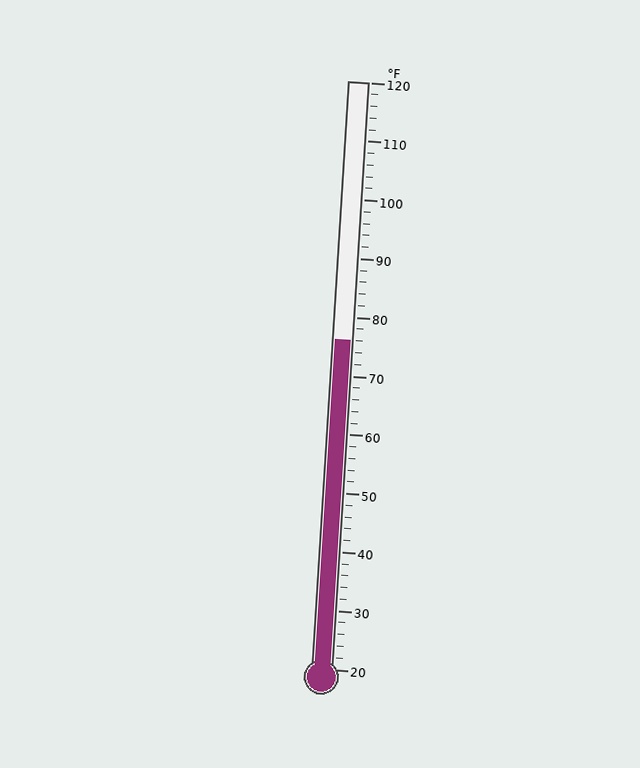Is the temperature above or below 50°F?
The temperature is above 50°F.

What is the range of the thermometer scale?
The thermometer scale ranges from 20°F to 120°F.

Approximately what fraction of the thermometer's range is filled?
The thermometer is filled to approximately 55% of its range.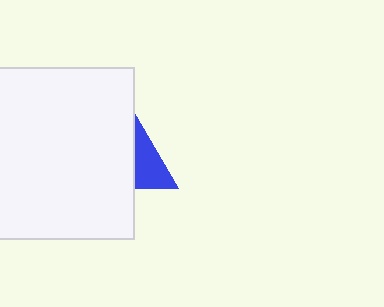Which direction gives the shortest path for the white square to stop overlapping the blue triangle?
Moving left gives the shortest separation.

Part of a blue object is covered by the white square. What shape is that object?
It is a triangle.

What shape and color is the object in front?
The object in front is a white square.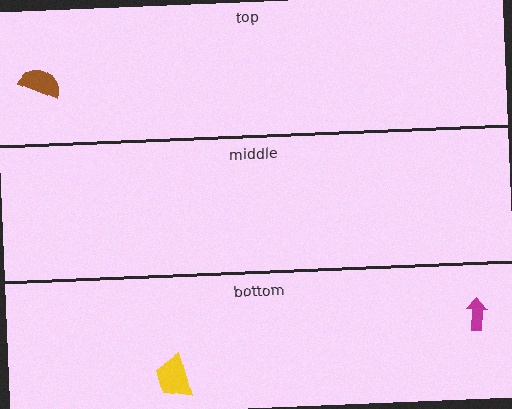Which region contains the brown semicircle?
The top region.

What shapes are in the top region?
The brown semicircle.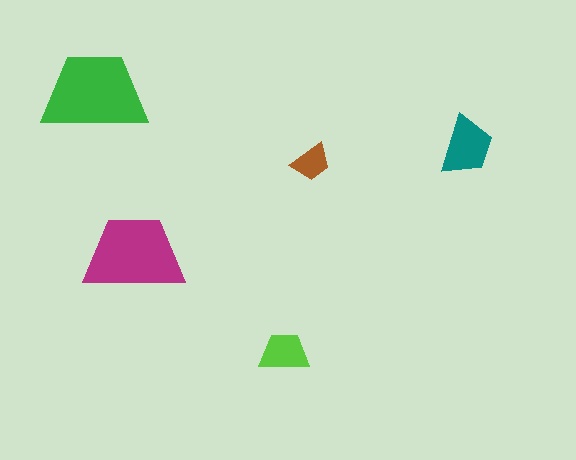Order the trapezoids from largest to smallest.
the green one, the magenta one, the teal one, the lime one, the brown one.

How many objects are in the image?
There are 5 objects in the image.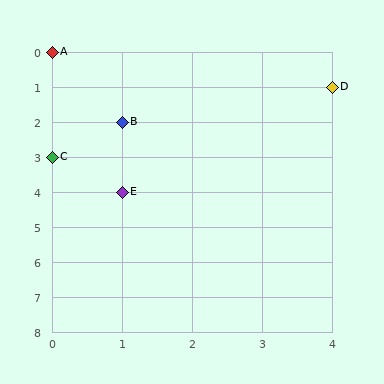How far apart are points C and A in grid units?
Points C and A are 3 rows apart.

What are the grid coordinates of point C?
Point C is at grid coordinates (0, 3).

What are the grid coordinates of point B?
Point B is at grid coordinates (1, 2).